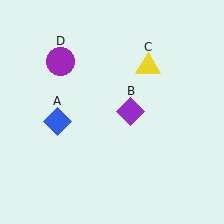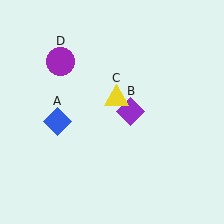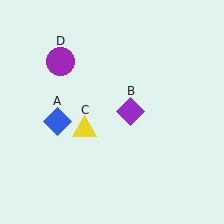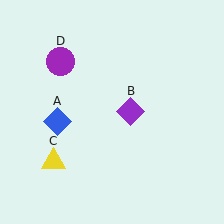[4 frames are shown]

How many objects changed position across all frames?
1 object changed position: yellow triangle (object C).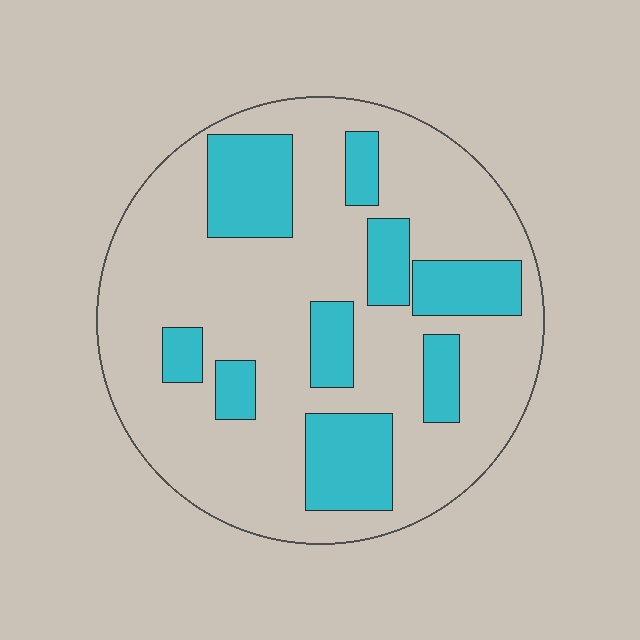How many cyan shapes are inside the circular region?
9.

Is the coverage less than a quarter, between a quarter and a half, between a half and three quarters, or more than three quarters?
Between a quarter and a half.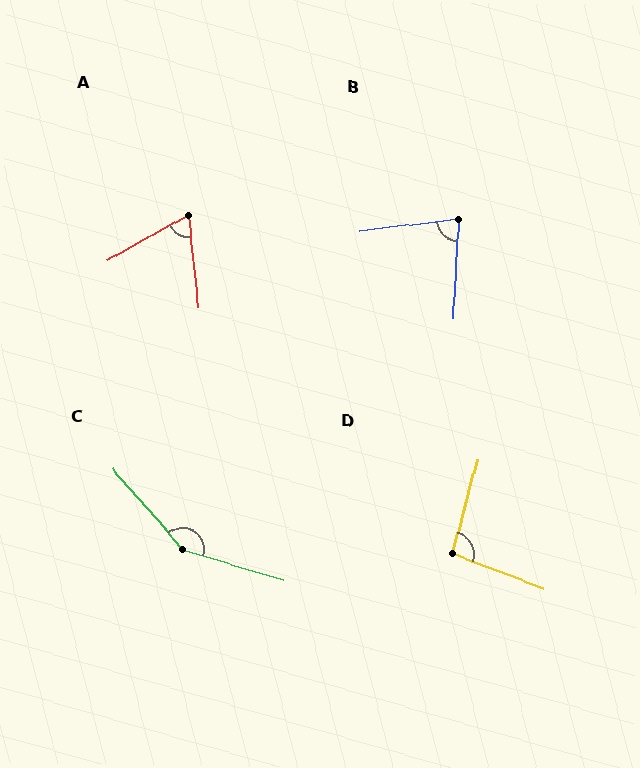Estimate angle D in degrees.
Approximately 96 degrees.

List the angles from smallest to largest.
A (66°), B (81°), D (96°), C (148°).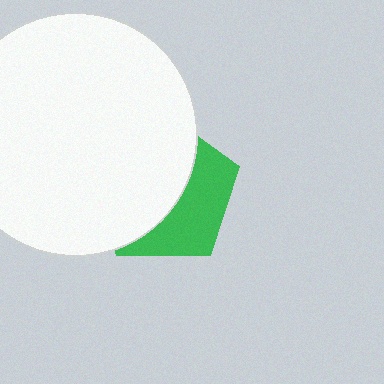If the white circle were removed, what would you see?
You would see the complete green pentagon.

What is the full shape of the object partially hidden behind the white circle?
The partially hidden object is a green pentagon.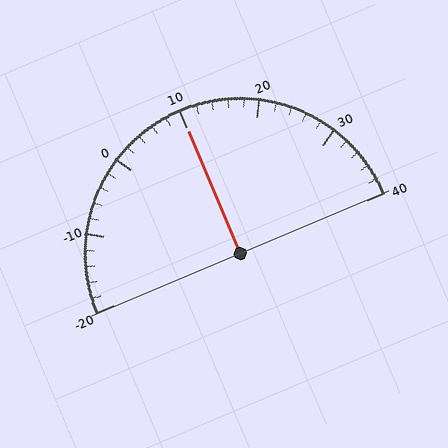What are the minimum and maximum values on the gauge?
The gauge ranges from -20 to 40.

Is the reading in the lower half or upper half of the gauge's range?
The reading is in the upper half of the range (-20 to 40).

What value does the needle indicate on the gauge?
The needle indicates approximately 10.